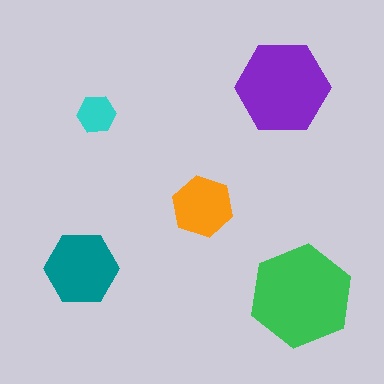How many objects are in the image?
There are 5 objects in the image.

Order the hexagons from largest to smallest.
the green one, the purple one, the teal one, the orange one, the cyan one.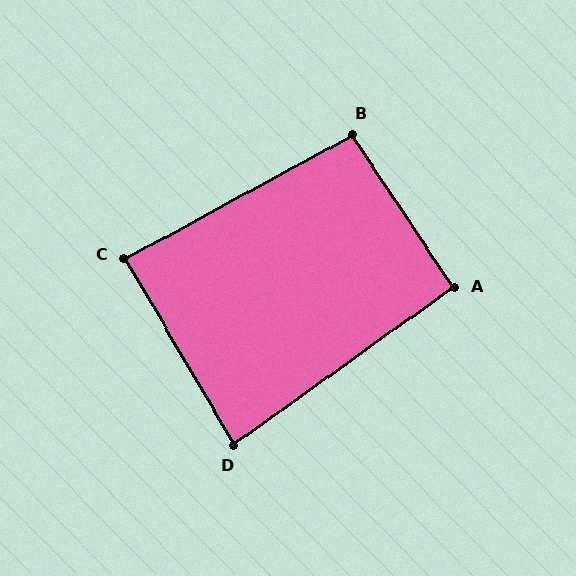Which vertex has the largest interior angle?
B, at approximately 95 degrees.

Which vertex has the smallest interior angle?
D, at approximately 85 degrees.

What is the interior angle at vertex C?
Approximately 88 degrees (approximately right).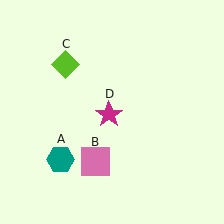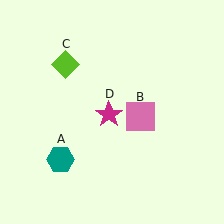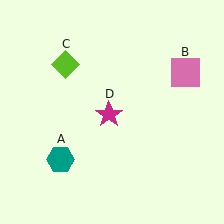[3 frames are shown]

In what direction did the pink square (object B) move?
The pink square (object B) moved up and to the right.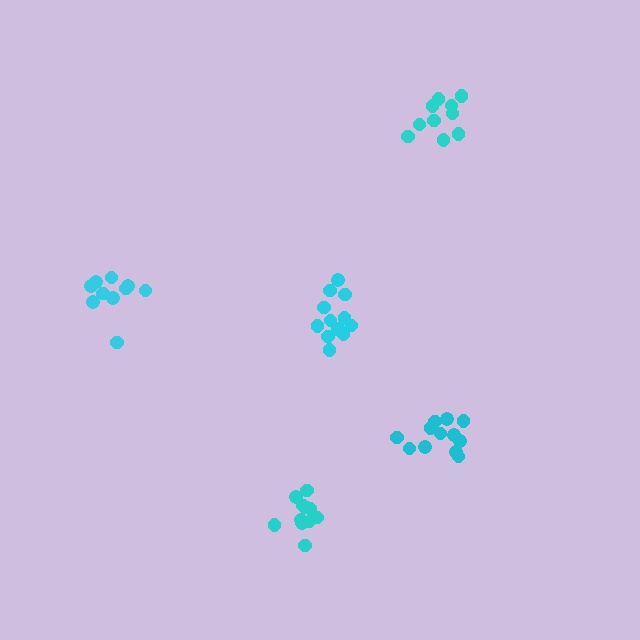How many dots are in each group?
Group 1: 13 dots, Group 2: 10 dots, Group 3: 13 dots, Group 4: 11 dots, Group 5: 10 dots (57 total).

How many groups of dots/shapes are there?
There are 5 groups.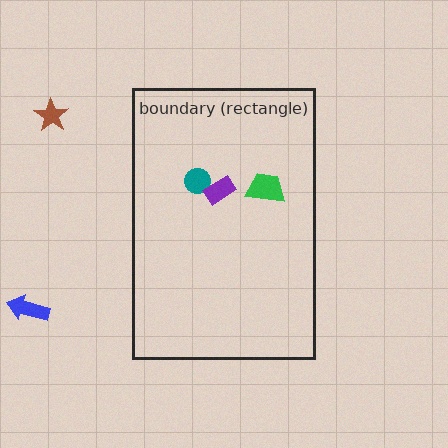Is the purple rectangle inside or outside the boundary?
Inside.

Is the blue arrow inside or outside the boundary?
Outside.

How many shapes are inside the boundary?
3 inside, 2 outside.